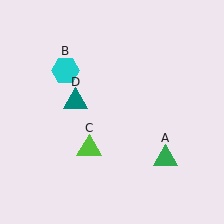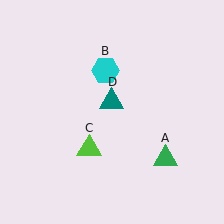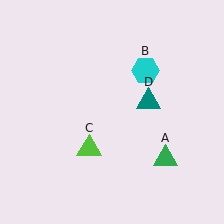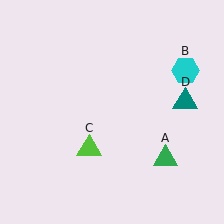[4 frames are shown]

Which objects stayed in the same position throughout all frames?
Green triangle (object A) and lime triangle (object C) remained stationary.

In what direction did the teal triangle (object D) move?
The teal triangle (object D) moved right.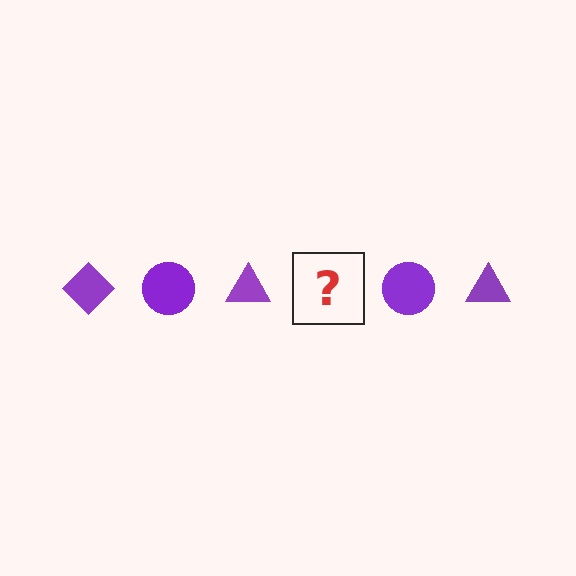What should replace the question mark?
The question mark should be replaced with a purple diamond.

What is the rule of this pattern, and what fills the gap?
The rule is that the pattern cycles through diamond, circle, triangle shapes in purple. The gap should be filled with a purple diamond.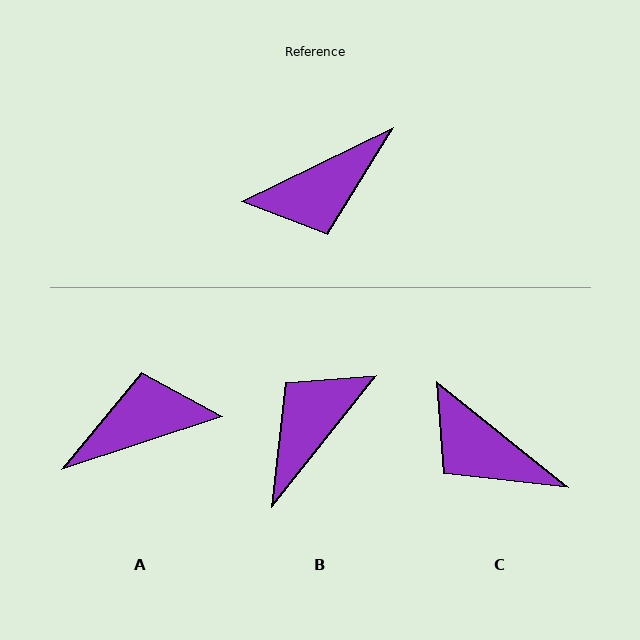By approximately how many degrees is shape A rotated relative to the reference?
Approximately 172 degrees counter-clockwise.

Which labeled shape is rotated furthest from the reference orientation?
A, about 172 degrees away.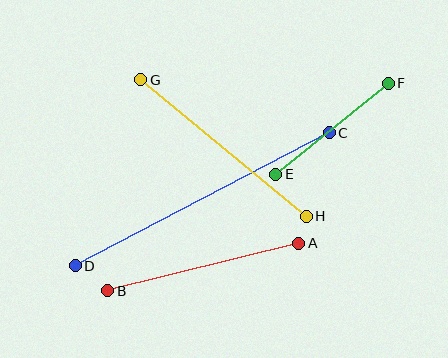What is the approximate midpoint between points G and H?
The midpoint is at approximately (224, 148) pixels.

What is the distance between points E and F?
The distance is approximately 144 pixels.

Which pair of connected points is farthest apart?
Points C and D are farthest apart.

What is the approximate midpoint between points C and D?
The midpoint is at approximately (202, 199) pixels.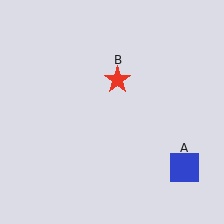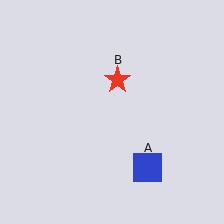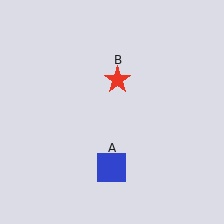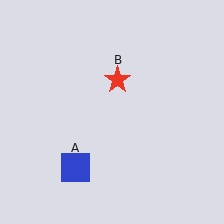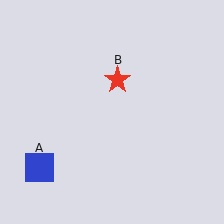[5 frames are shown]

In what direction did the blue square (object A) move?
The blue square (object A) moved left.